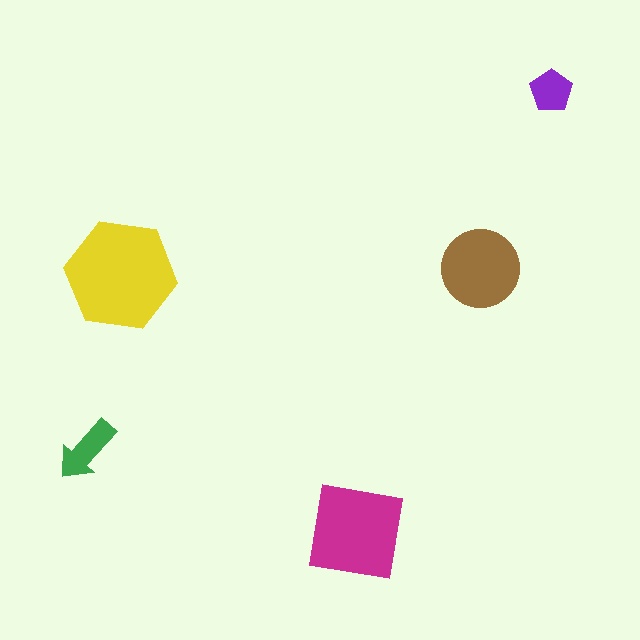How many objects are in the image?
There are 5 objects in the image.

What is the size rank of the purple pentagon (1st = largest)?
5th.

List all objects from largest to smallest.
The yellow hexagon, the magenta square, the brown circle, the green arrow, the purple pentagon.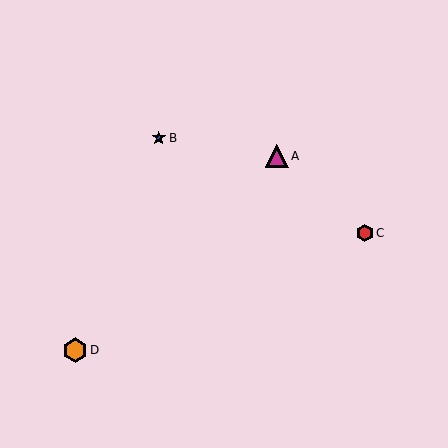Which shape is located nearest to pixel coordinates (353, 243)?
The red hexagon (labeled C) at (365, 233) is nearest to that location.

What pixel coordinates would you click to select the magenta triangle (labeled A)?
Click at (277, 156) to select the magenta triangle A.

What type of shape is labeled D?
Shape D is an orange hexagon.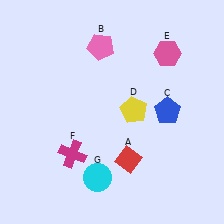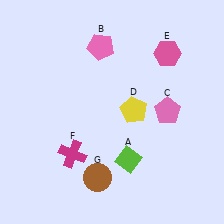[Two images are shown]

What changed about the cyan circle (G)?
In Image 1, G is cyan. In Image 2, it changed to brown.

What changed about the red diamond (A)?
In Image 1, A is red. In Image 2, it changed to lime.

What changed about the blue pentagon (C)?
In Image 1, C is blue. In Image 2, it changed to pink.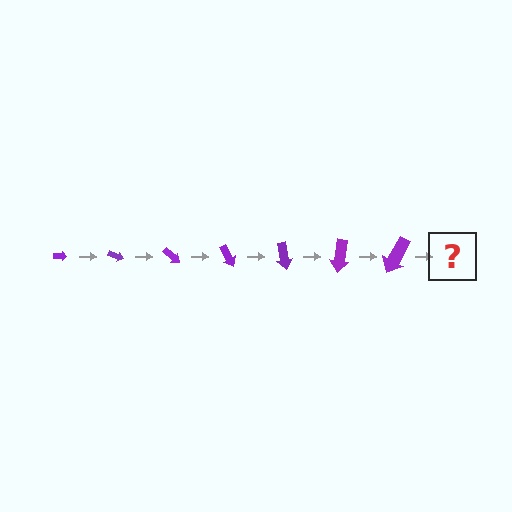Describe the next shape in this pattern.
It should be an arrow, larger than the previous one and rotated 140 degrees from the start.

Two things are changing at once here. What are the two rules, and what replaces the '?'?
The two rules are that the arrow grows larger each step and it rotates 20 degrees each step. The '?' should be an arrow, larger than the previous one and rotated 140 degrees from the start.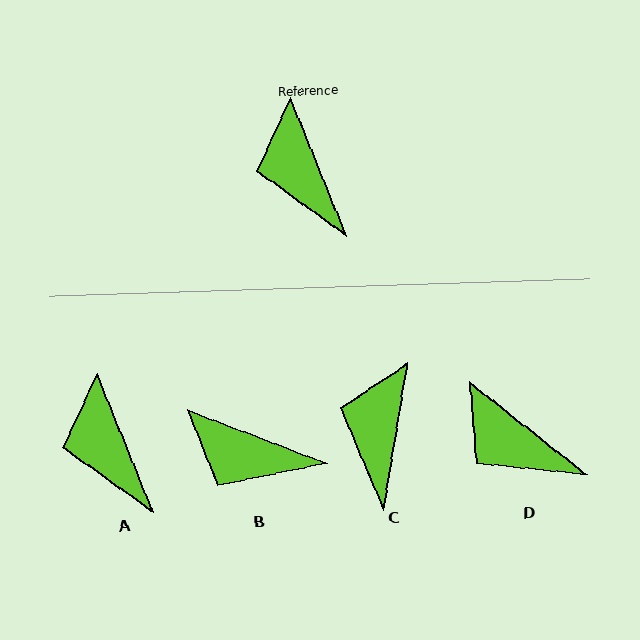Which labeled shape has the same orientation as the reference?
A.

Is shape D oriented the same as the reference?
No, it is off by about 29 degrees.